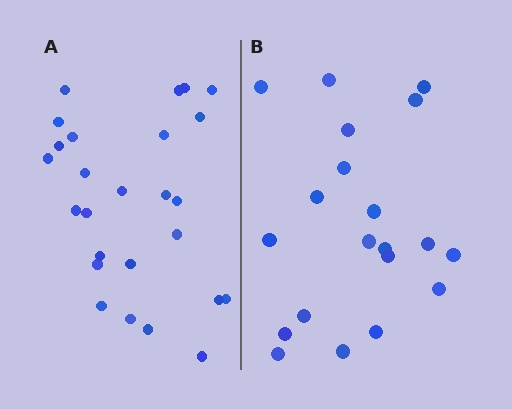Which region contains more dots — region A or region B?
Region A (the left region) has more dots.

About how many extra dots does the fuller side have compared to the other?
Region A has about 6 more dots than region B.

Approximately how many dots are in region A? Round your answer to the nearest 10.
About 30 dots. (The exact count is 26, which rounds to 30.)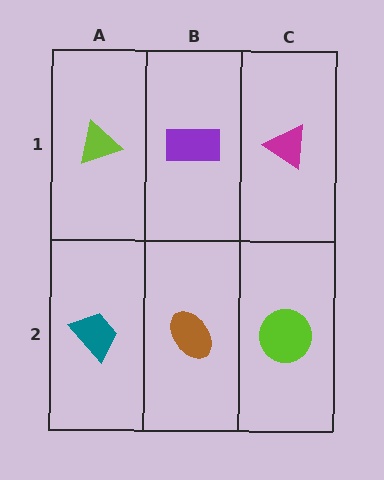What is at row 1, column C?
A magenta triangle.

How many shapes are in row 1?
3 shapes.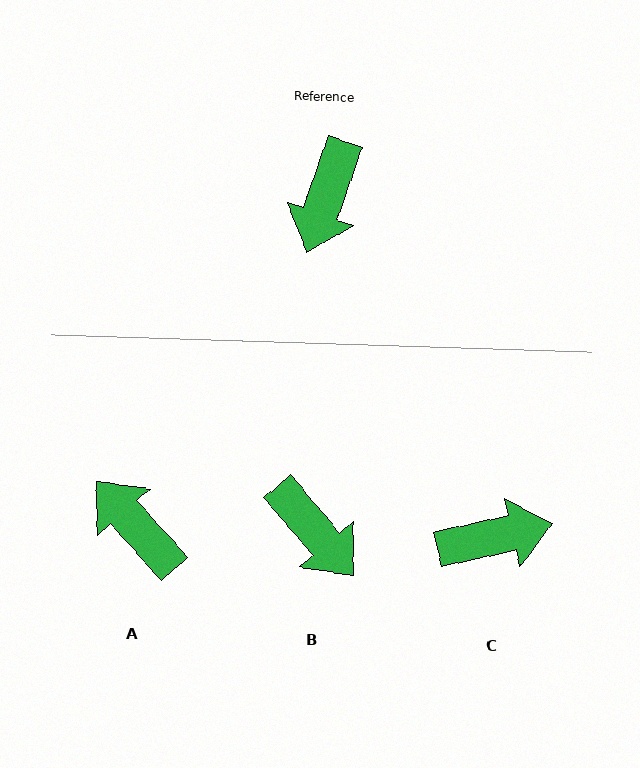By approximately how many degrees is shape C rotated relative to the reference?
Approximately 122 degrees counter-clockwise.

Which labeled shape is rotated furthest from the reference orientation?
C, about 122 degrees away.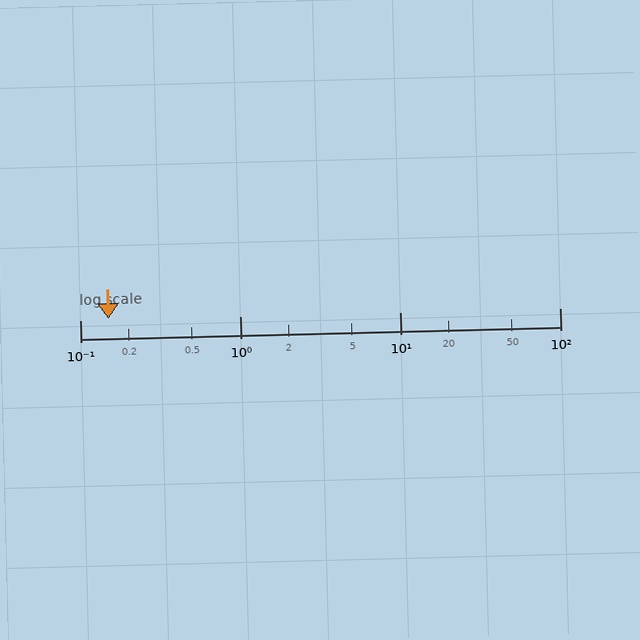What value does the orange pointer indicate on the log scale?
The pointer indicates approximately 0.15.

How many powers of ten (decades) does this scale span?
The scale spans 3 decades, from 0.1 to 100.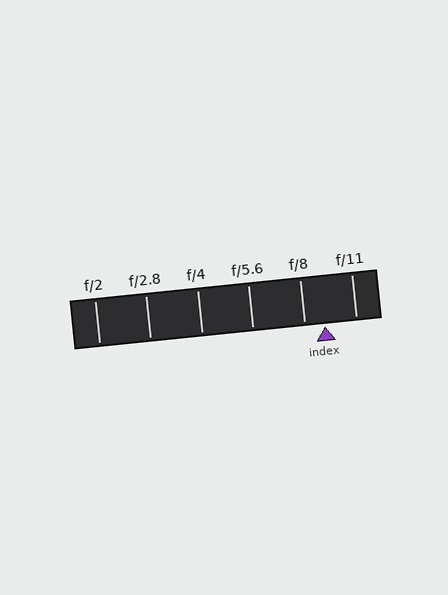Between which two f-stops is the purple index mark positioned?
The index mark is between f/8 and f/11.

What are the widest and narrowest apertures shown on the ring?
The widest aperture shown is f/2 and the narrowest is f/11.